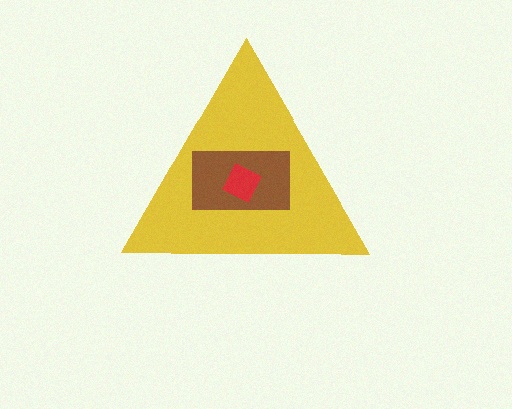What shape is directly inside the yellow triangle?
The brown rectangle.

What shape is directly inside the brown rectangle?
The red diamond.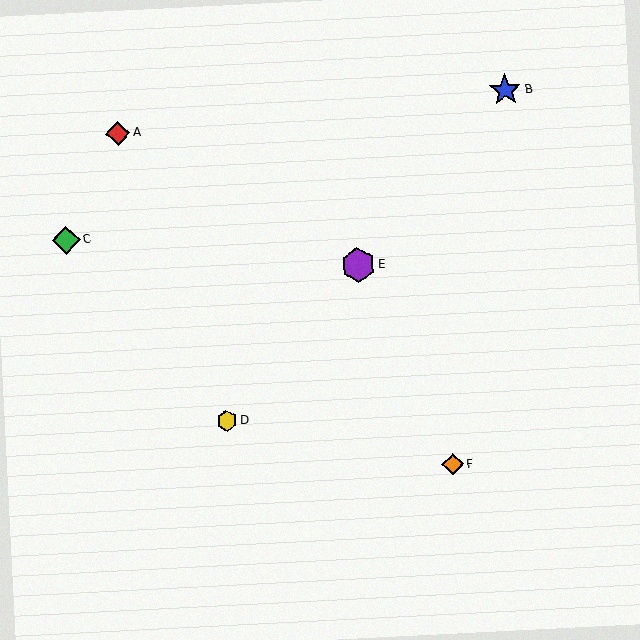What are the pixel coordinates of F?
Object F is at (453, 464).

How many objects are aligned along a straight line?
3 objects (B, D, E) are aligned along a straight line.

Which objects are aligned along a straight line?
Objects B, D, E are aligned along a straight line.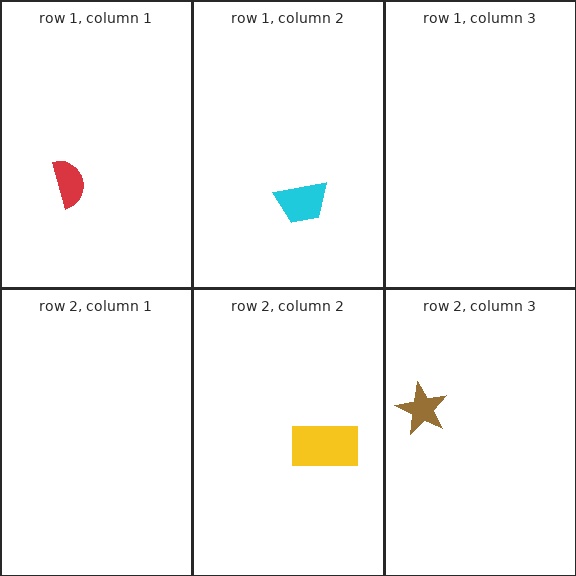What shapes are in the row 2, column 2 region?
The yellow rectangle.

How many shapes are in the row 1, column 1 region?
1.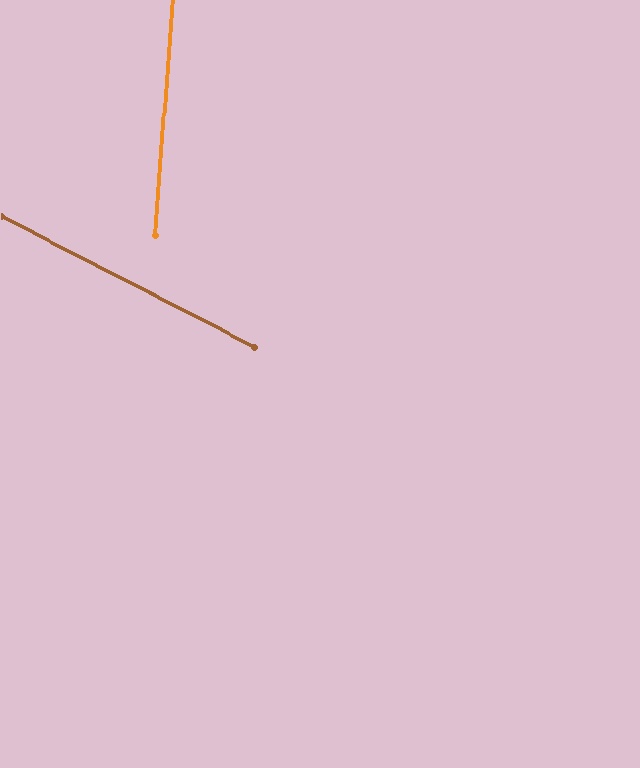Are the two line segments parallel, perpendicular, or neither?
Neither parallel nor perpendicular — they differ by about 67°.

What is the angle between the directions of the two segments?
Approximately 67 degrees.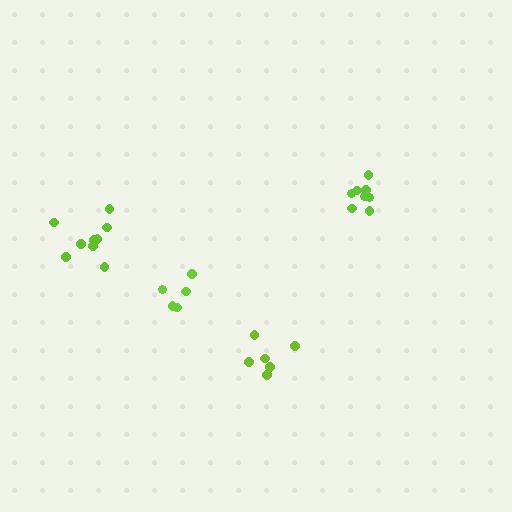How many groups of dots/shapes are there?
There are 4 groups.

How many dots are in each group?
Group 1: 6 dots, Group 2: 5 dots, Group 3: 8 dots, Group 4: 9 dots (28 total).